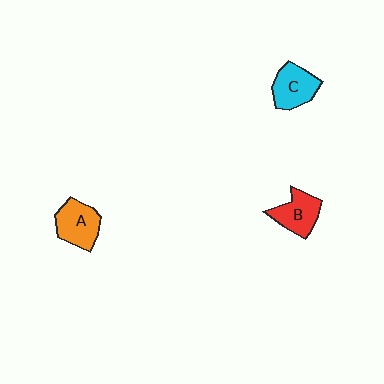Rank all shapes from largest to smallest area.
From largest to smallest: A (orange), C (cyan), B (red).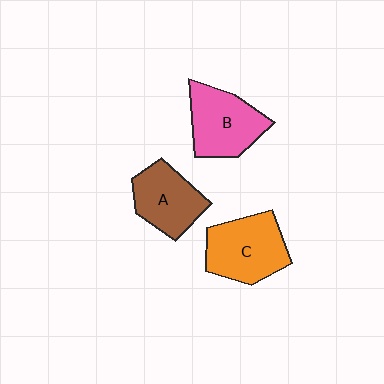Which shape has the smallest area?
Shape A (brown).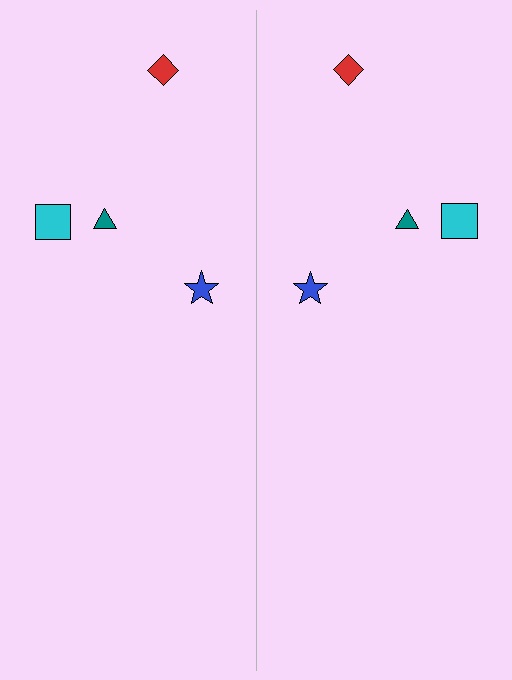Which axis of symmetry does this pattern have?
The pattern has a vertical axis of symmetry running through the center of the image.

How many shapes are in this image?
There are 8 shapes in this image.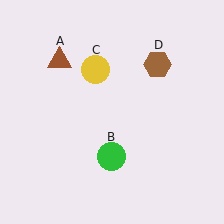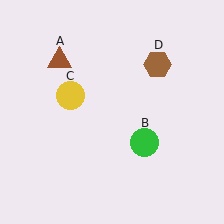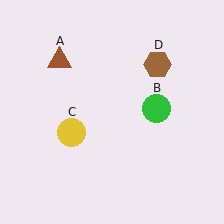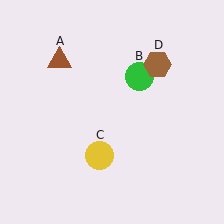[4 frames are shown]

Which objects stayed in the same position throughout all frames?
Brown triangle (object A) and brown hexagon (object D) remained stationary.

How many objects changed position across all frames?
2 objects changed position: green circle (object B), yellow circle (object C).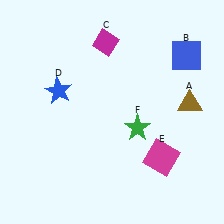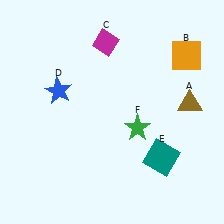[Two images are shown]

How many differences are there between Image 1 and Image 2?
There are 2 differences between the two images.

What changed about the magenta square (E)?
In Image 1, E is magenta. In Image 2, it changed to teal.